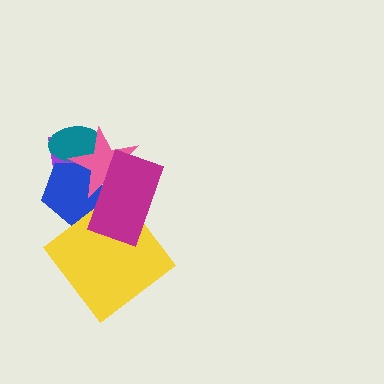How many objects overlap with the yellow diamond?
1 object overlaps with the yellow diamond.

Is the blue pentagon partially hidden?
Yes, it is partially covered by another shape.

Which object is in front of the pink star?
The magenta rectangle is in front of the pink star.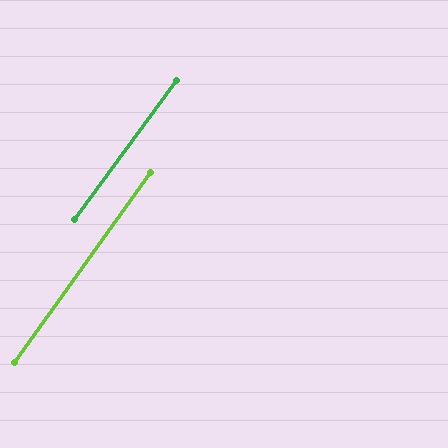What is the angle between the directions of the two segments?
Approximately 1 degree.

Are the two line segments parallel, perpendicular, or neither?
Parallel — their directions differ by only 0.7°.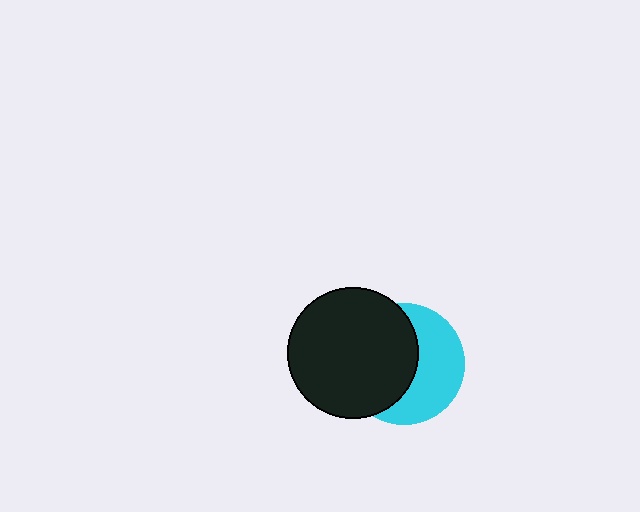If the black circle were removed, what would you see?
You would see the complete cyan circle.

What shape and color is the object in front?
The object in front is a black circle.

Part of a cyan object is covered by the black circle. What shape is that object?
It is a circle.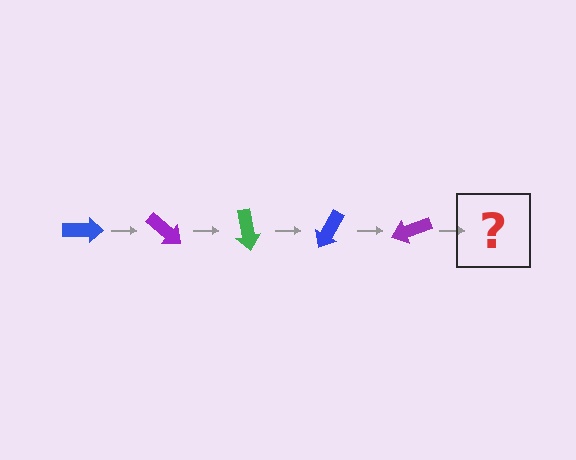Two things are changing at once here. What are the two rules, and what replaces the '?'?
The two rules are that it rotates 40 degrees each step and the color cycles through blue, purple, and green. The '?' should be a green arrow, rotated 200 degrees from the start.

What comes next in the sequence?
The next element should be a green arrow, rotated 200 degrees from the start.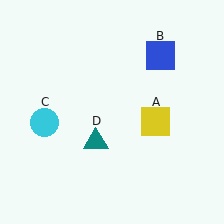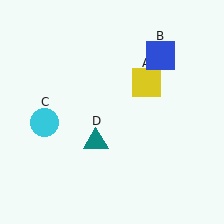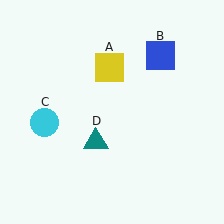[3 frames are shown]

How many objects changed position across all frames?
1 object changed position: yellow square (object A).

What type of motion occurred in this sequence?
The yellow square (object A) rotated counterclockwise around the center of the scene.